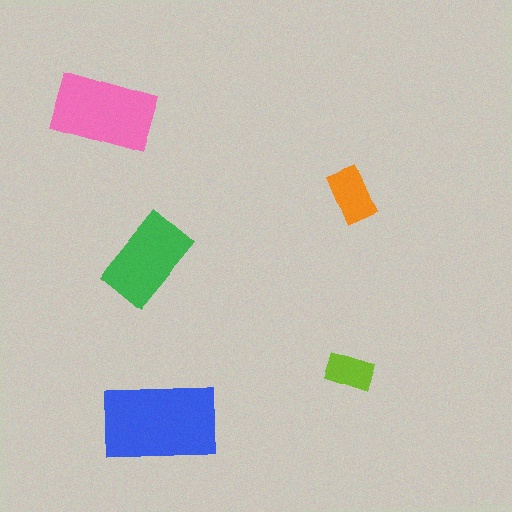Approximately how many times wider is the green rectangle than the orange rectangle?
About 1.5 times wider.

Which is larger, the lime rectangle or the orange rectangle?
The orange one.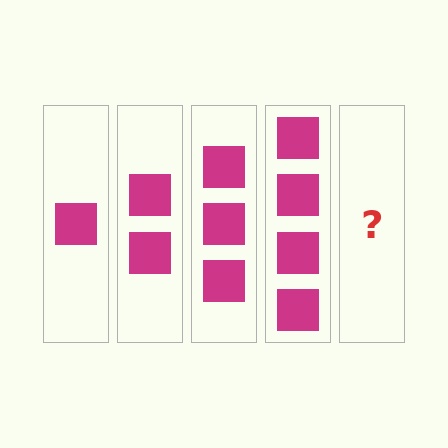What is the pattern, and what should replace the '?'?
The pattern is that each step adds one more square. The '?' should be 5 squares.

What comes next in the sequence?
The next element should be 5 squares.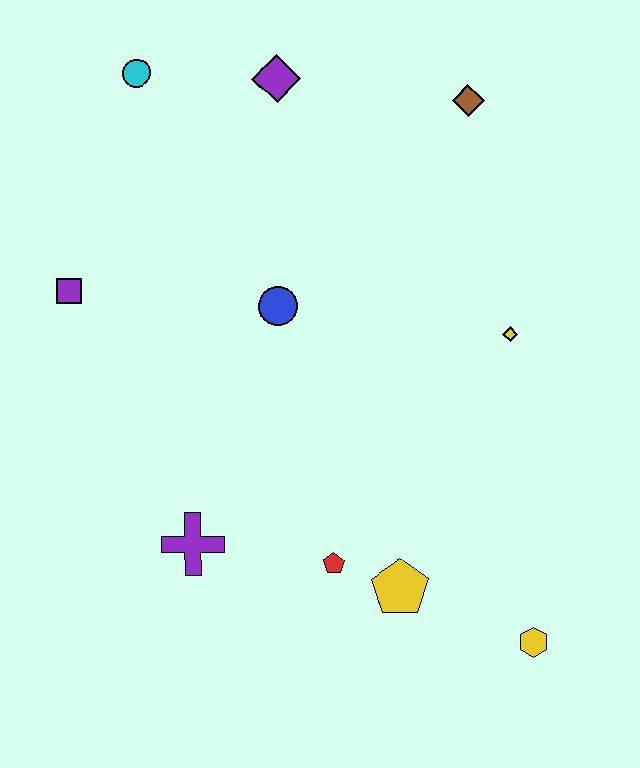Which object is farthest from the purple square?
The yellow hexagon is farthest from the purple square.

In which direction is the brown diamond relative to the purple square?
The brown diamond is to the right of the purple square.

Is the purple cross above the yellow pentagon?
Yes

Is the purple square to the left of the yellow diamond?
Yes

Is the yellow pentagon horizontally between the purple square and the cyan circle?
No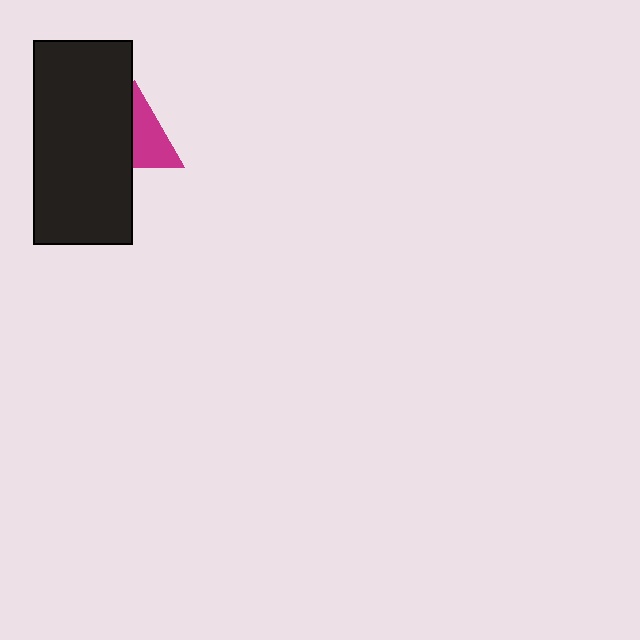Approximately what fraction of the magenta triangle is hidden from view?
Roughly 49% of the magenta triangle is hidden behind the black rectangle.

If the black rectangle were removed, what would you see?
You would see the complete magenta triangle.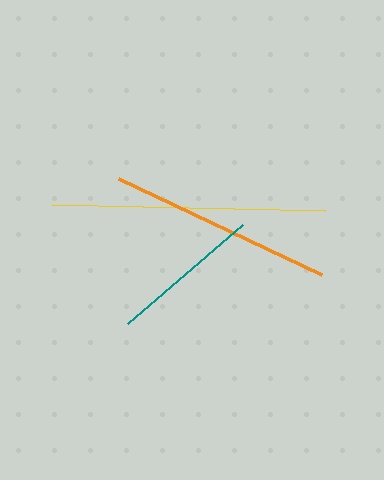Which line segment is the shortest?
The teal line is the shortest at approximately 152 pixels.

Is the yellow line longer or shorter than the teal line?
The yellow line is longer than the teal line.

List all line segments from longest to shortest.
From longest to shortest: yellow, orange, teal.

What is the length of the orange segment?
The orange segment is approximately 224 pixels long.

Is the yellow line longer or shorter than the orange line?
The yellow line is longer than the orange line.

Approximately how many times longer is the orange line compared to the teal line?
The orange line is approximately 1.5 times the length of the teal line.